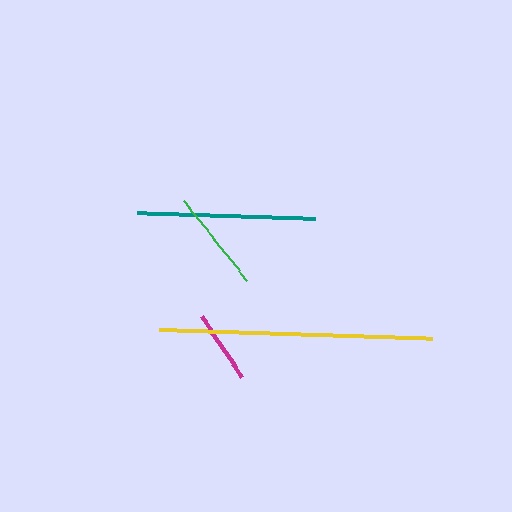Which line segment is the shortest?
The magenta line is the shortest at approximately 72 pixels.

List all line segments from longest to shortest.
From longest to shortest: yellow, teal, green, magenta.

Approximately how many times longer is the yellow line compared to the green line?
The yellow line is approximately 2.7 times the length of the green line.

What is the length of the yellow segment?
The yellow segment is approximately 274 pixels long.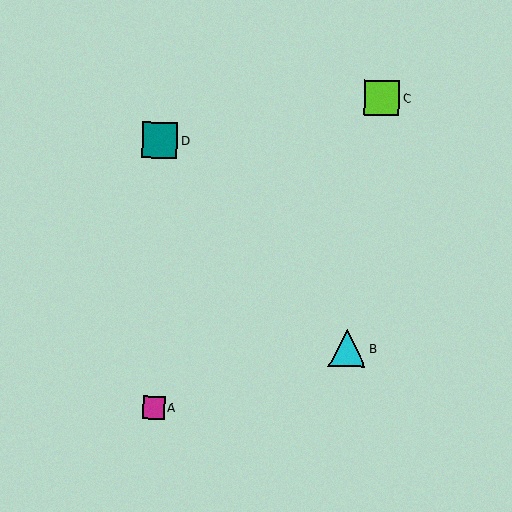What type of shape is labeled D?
Shape D is a teal square.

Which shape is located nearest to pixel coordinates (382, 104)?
The lime square (labeled C) at (382, 98) is nearest to that location.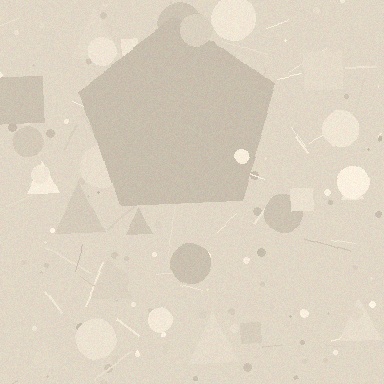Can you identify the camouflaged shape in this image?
The camouflaged shape is a pentagon.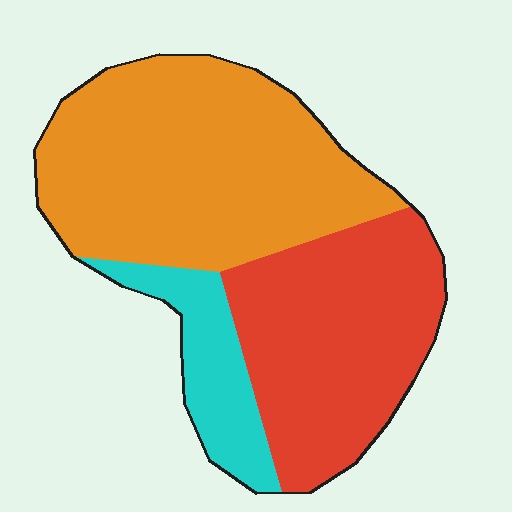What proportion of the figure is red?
Red takes up between a third and a half of the figure.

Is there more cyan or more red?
Red.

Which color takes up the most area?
Orange, at roughly 50%.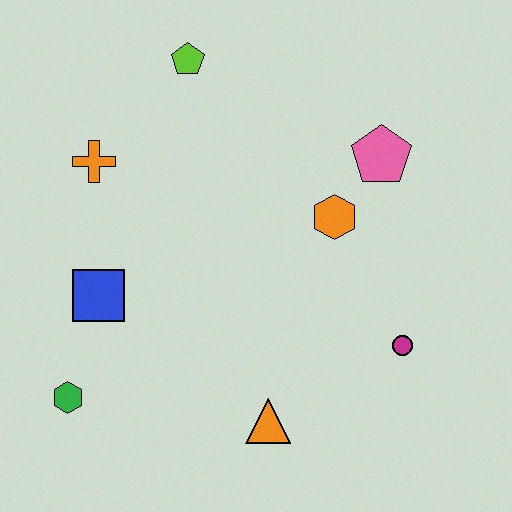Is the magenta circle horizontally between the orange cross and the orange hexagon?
No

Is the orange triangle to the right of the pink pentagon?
No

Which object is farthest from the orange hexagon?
The green hexagon is farthest from the orange hexagon.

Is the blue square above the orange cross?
No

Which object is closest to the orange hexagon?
The pink pentagon is closest to the orange hexagon.